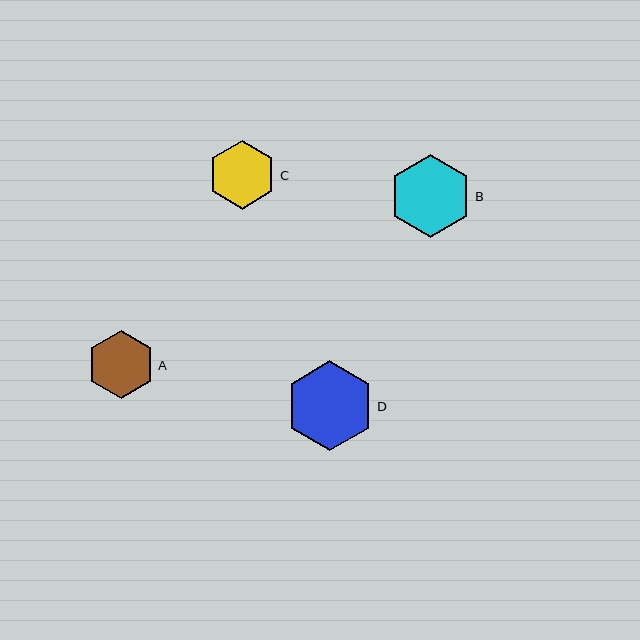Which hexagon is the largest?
Hexagon D is the largest with a size of approximately 89 pixels.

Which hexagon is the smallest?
Hexagon A is the smallest with a size of approximately 68 pixels.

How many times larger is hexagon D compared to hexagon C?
Hexagon D is approximately 1.3 times the size of hexagon C.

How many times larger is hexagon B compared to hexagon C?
Hexagon B is approximately 1.2 times the size of hexagon C.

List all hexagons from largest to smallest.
From largest to smallest: D, B, C, A.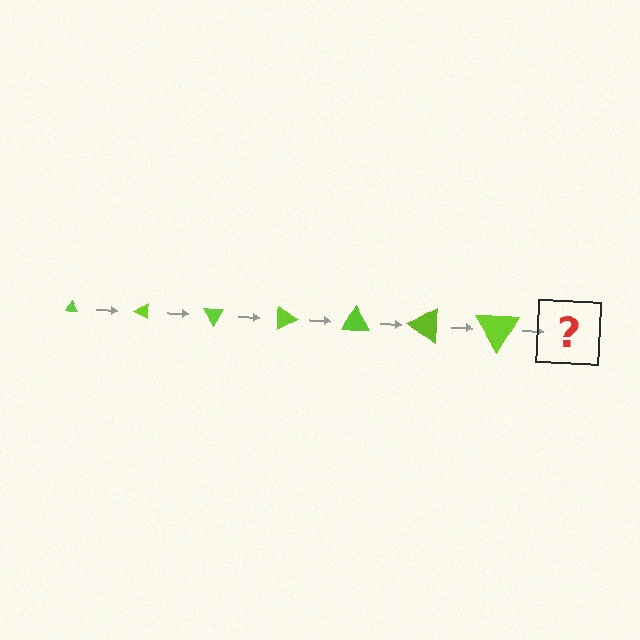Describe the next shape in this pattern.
It should be a triangle, larger than the previous one and rotated 210 degrees from the start.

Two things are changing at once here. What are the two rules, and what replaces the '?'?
The two rules are that the triangle grows larger each step and it rotates 30 degrees each step. The '?' should be a triangle, larger than the previous one and rotated 210 degrees from the start.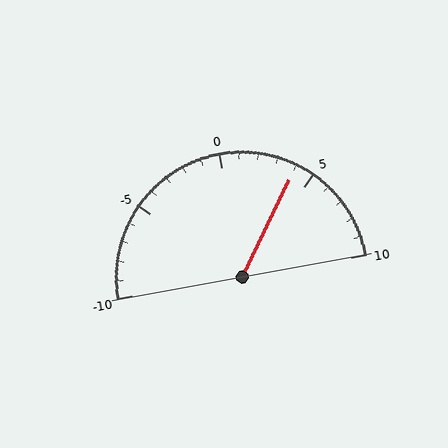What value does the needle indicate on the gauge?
The needle indicates approximately 4.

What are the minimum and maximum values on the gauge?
The gauge ranges from -10 to 10.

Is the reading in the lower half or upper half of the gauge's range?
The reading is in the upper half of the range (-10 to 10).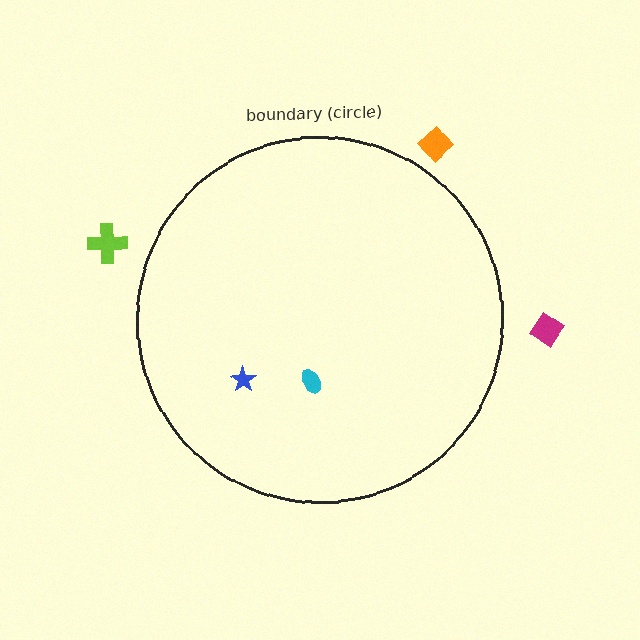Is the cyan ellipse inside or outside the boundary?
Inside.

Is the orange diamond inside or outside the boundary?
Outside.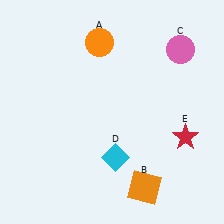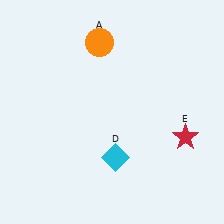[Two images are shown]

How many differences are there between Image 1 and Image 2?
There are 2 differences between the two images.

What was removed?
The pink circle (C), the orange square (B) were removed in Image 2.